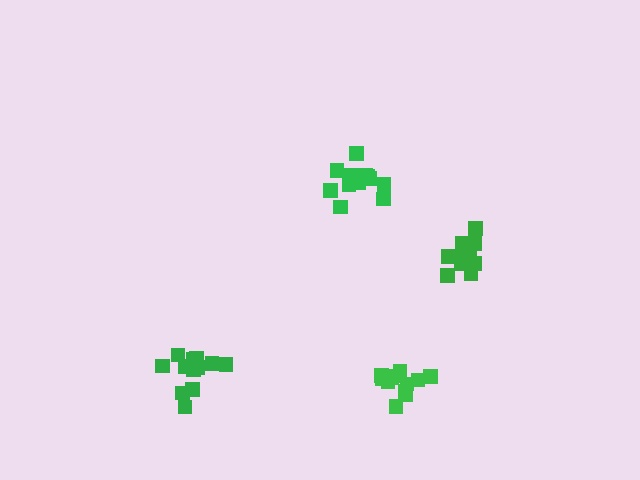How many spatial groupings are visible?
There are 4 spatial groupings.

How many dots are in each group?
Group 1: 12 dots, Group 2: 12 dots, Group 3: 13 dots, Group 4: 14 dots (51 total).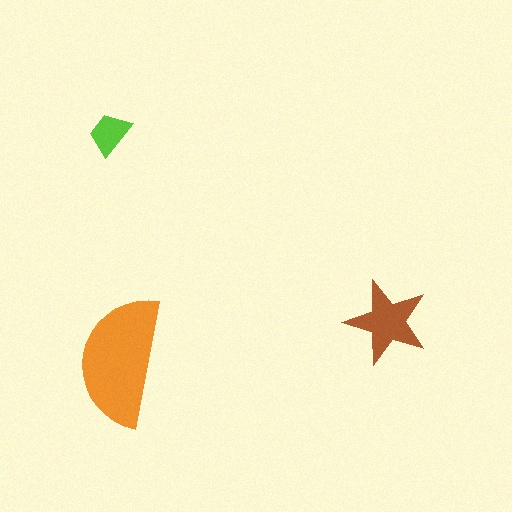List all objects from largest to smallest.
The orange semicircle, the brown star, the lime trapezoid.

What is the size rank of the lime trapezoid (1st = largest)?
3rd.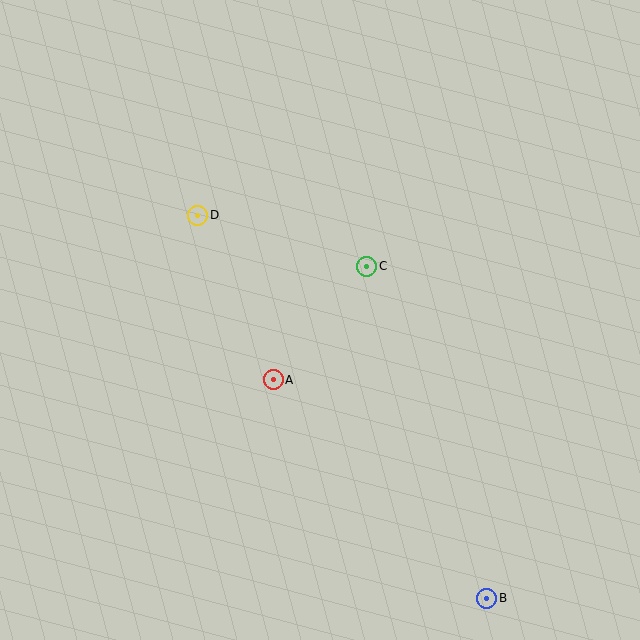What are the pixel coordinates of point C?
Point C is at (367, 266).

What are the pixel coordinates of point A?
Point A is at (273, 380).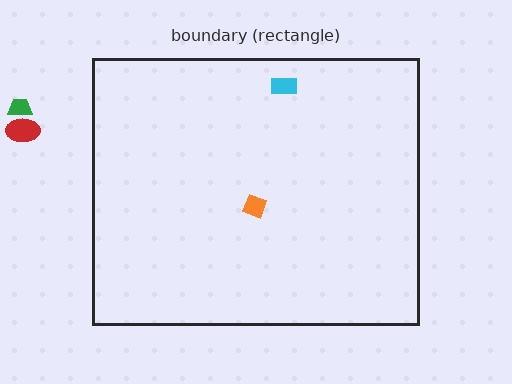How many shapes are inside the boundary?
2 inside, 2 outside.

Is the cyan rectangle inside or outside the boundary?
Inside.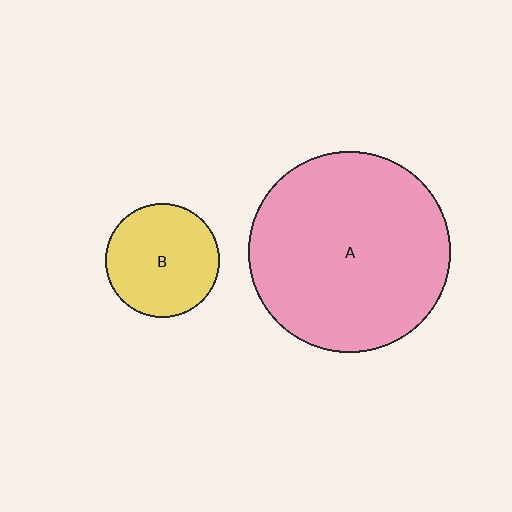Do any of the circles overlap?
No, none of the circles overlap.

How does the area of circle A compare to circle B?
Approximately 3.1 times.